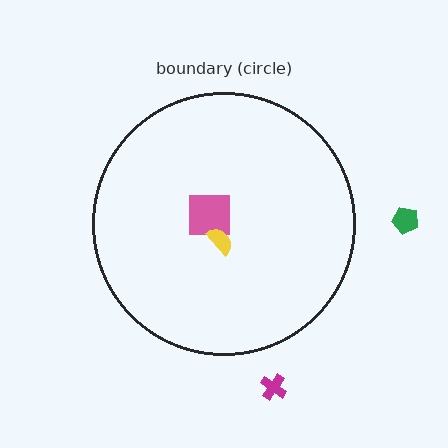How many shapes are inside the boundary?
2 inside, 2 outside.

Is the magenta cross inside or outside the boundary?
Outside.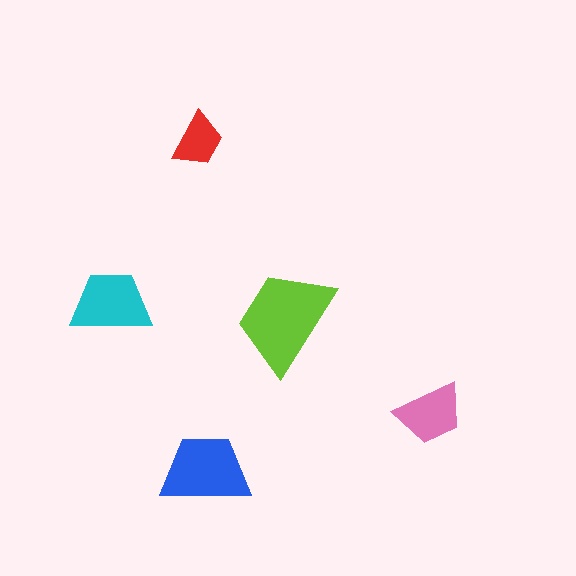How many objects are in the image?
There are 5 objects in the image.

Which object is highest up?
The red trapezoid is topmost.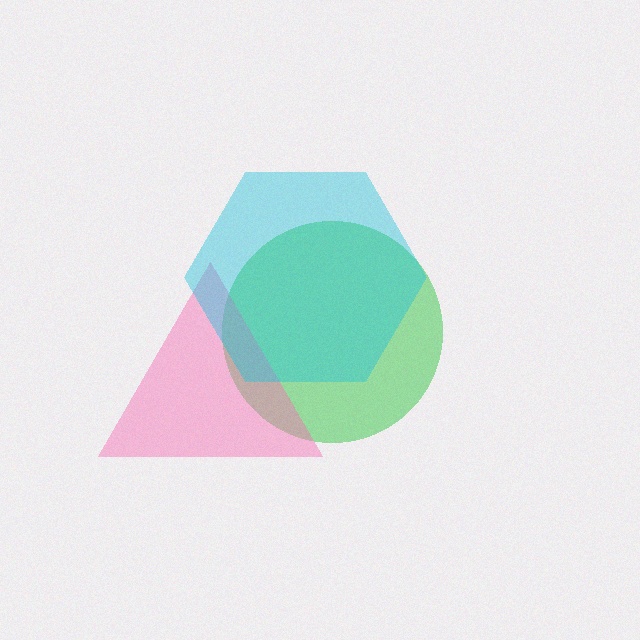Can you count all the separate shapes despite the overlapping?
Yes, there are 3 separate shapes.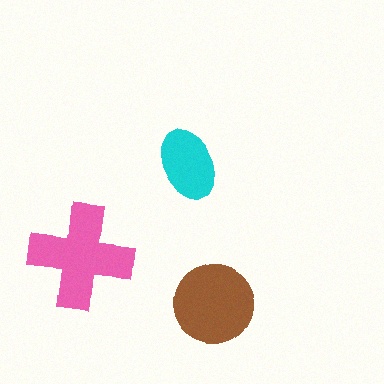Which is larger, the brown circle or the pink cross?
The pink cross.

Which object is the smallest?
The cyan ellipse.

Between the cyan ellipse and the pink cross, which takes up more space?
The pink cross.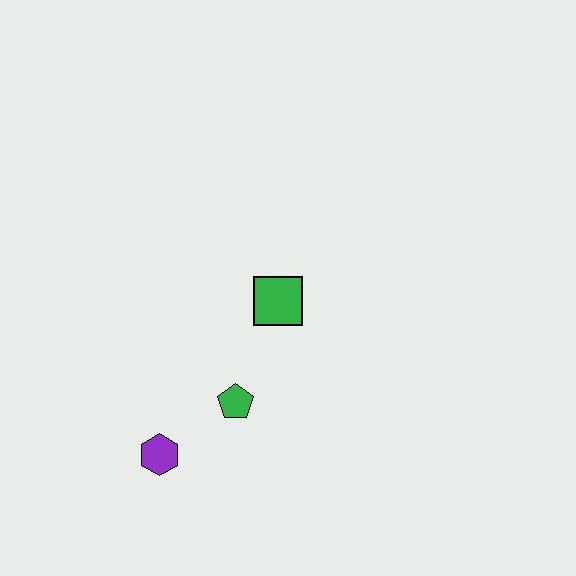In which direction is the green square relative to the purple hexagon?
The green square is above the purple hexagon.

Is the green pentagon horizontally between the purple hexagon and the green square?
Yes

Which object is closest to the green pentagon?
The purple hexagon is closest to the green pentagon.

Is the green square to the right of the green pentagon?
Yes